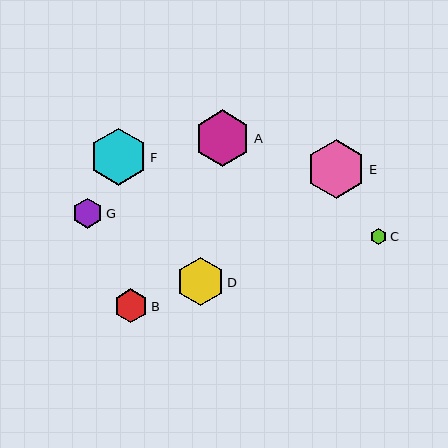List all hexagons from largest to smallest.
From largest to smallest: E, F, A, D, B, G, C.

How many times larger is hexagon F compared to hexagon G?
Hexagon F is approximately 1.9 times the size of hexagon G.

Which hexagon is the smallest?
Hexagon C is the smallest with a size of approximately 16 pixels.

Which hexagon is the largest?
Hexagon E is the largest with a size of approximately 59 pixels.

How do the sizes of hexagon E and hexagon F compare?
Hexagon E and hexagon F are approximately the same size.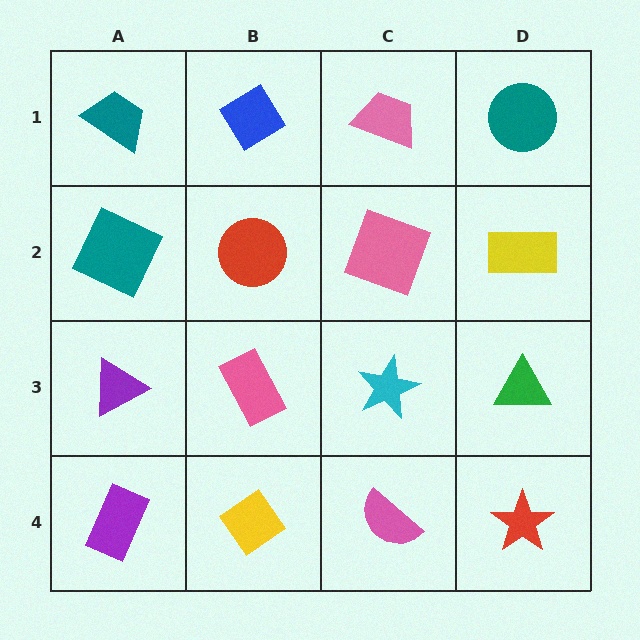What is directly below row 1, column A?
A teal square.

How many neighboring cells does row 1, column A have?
2.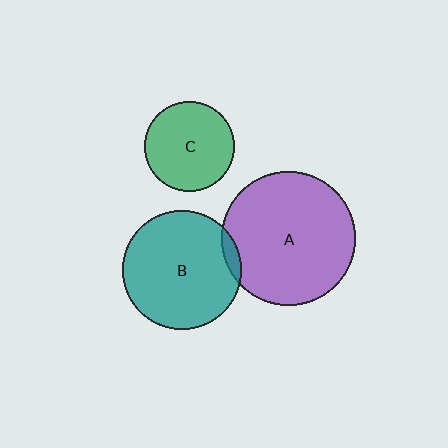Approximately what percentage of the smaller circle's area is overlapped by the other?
Approximately 5%.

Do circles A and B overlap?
Yes.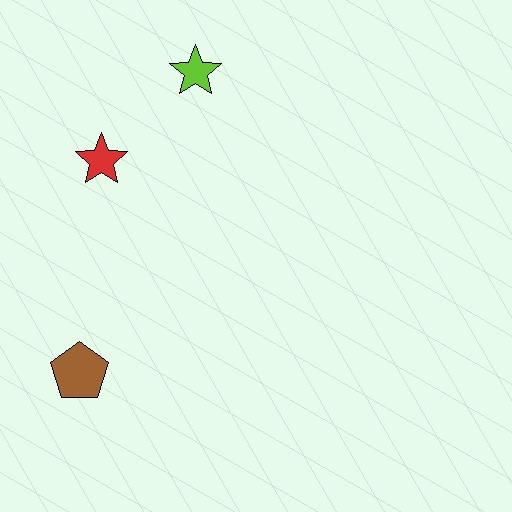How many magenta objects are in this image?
There are no magenta objects.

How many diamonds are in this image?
There are no diamonds.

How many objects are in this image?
There are 3 objects.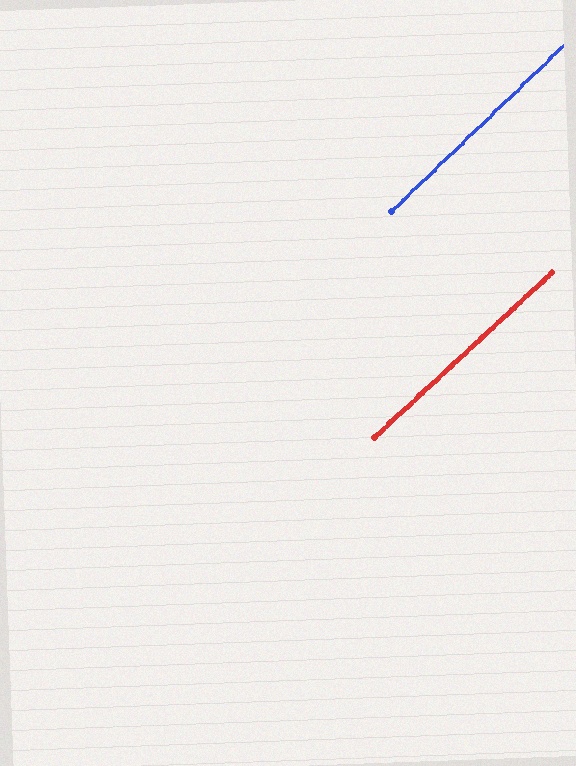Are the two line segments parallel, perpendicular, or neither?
Parallel — their directions differ by only 0.8°.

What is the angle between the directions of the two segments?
Approximately 1 degree.